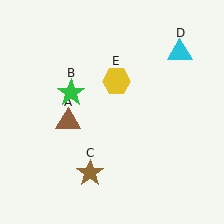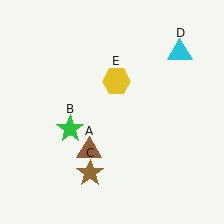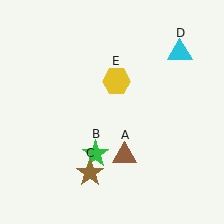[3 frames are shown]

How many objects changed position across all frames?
2 objects changed position: brown triangle (object A), green star (object B).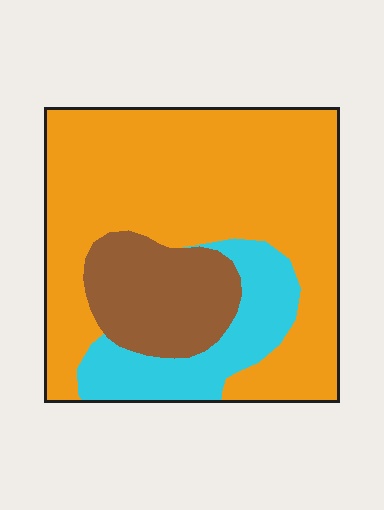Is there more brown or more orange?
Orange.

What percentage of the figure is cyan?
Cyan takes up about one sixth (1/6) of the figure.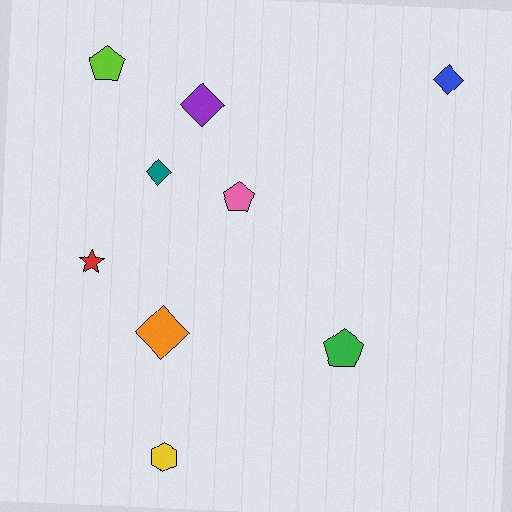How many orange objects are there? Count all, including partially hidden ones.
There is 1 orange object.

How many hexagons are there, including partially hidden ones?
There is 1 hexagon.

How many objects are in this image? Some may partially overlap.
There are 9 objects.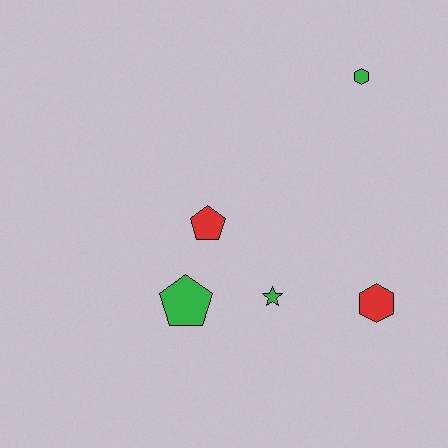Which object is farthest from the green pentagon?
The green hexagon is farthest from the green pentagon.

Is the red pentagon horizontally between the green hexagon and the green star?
No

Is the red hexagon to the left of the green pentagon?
No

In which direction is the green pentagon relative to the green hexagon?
The green pentagon is below the green hexagon.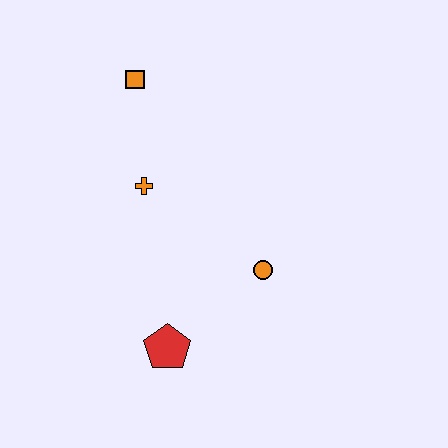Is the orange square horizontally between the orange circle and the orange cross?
No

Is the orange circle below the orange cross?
Yes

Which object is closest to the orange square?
The orange cross is closest to the orange square.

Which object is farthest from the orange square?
The red pentagon is farthest from the orange square.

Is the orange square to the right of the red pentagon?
No